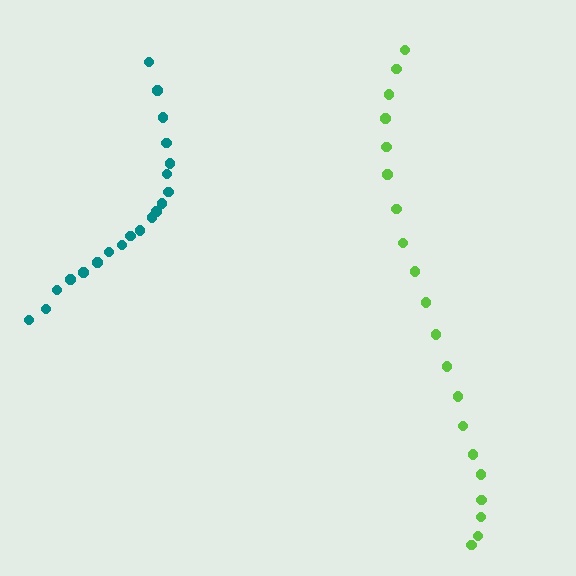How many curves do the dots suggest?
There are 2 distinct paths.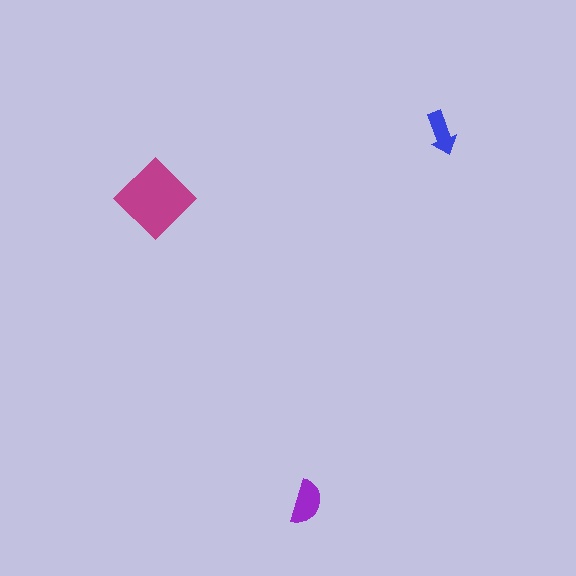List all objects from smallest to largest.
The blue arrow, the purple semicircle, the magenta diamond.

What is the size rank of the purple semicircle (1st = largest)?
2nd.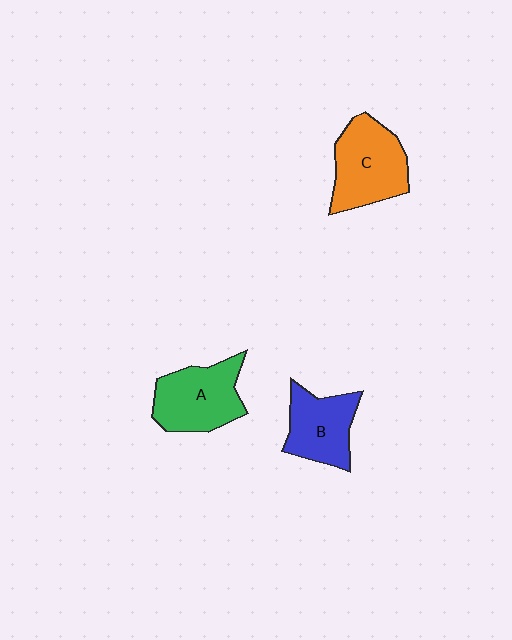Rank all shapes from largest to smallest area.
From largest to smallest: C (orange), A (green), B (blue).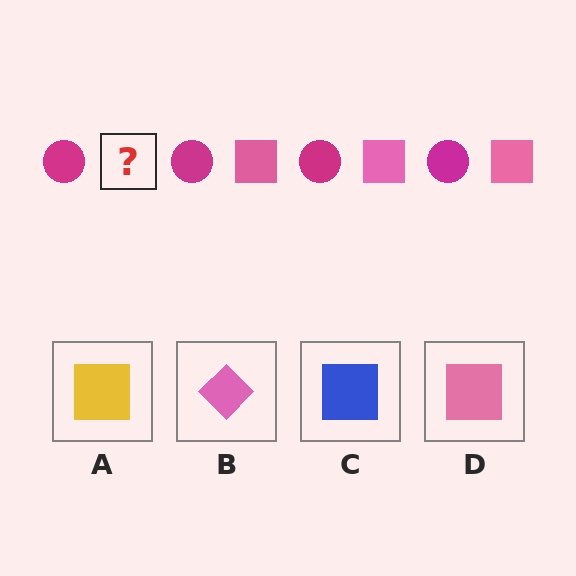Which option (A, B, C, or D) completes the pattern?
D.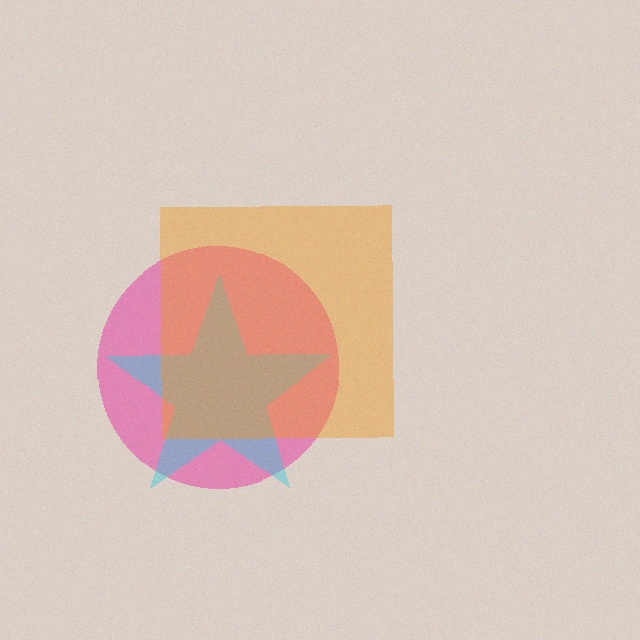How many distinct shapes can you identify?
There are 3 distinct shapes: a pink circle, a cyan star, an orange square.